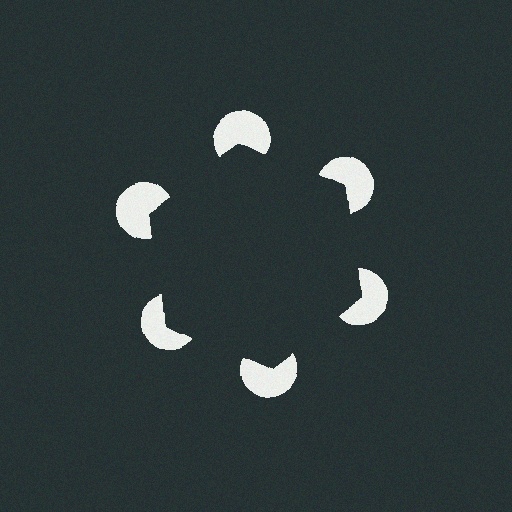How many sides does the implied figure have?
6 sides.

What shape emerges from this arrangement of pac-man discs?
An illusory hexagon — its edges are inferred from the aligned wedge cuts in the pac-man discs, not physically drawn.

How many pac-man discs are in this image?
There are 6 — one at each vertex of the illusory hexagon.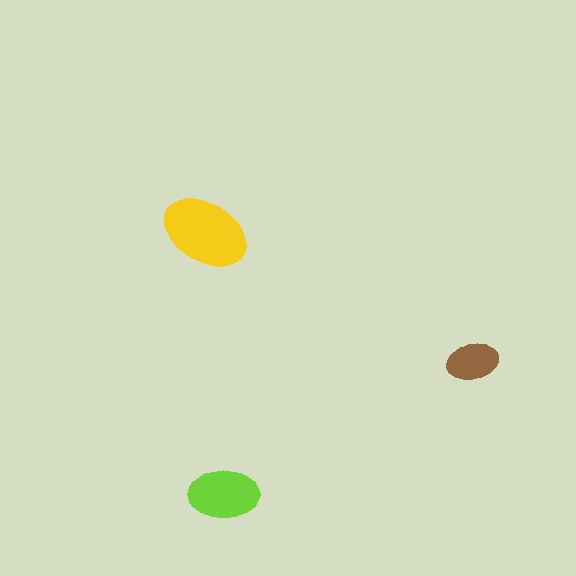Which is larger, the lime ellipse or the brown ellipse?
The lime one.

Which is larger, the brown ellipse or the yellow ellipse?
The yellow one.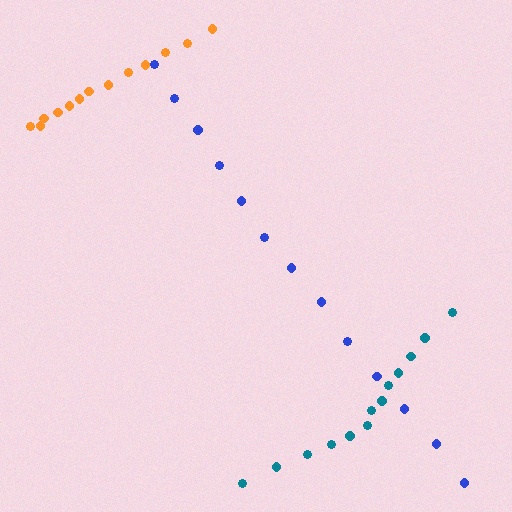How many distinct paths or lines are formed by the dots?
There are 3 distinct paths.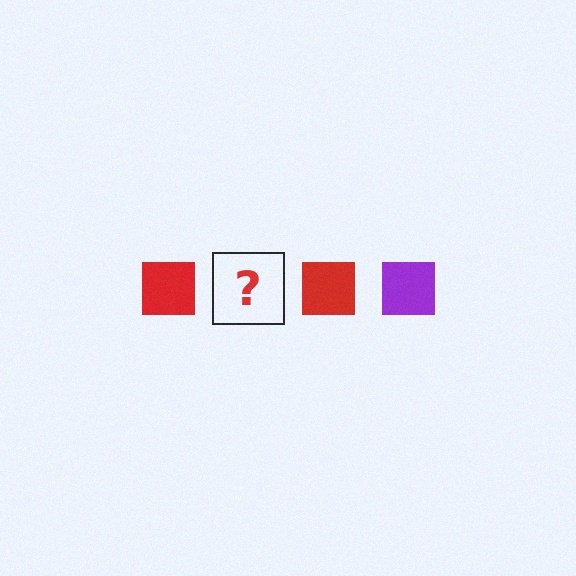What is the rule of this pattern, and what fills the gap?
The rule is that the pattern cycles through red, purple squares. The gap should be filled with a purple square.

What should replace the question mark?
The question mark should be replaced with a purple square.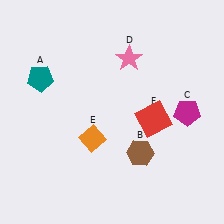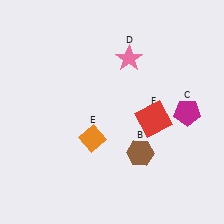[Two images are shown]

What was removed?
The teal pentagon (A) was removed in Image 2.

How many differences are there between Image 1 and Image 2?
There is 1 difference between the two images.